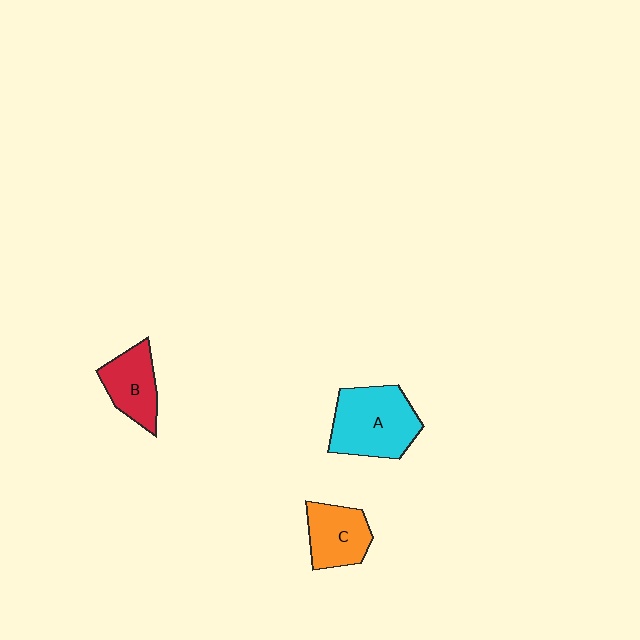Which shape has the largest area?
Shape A (cyan).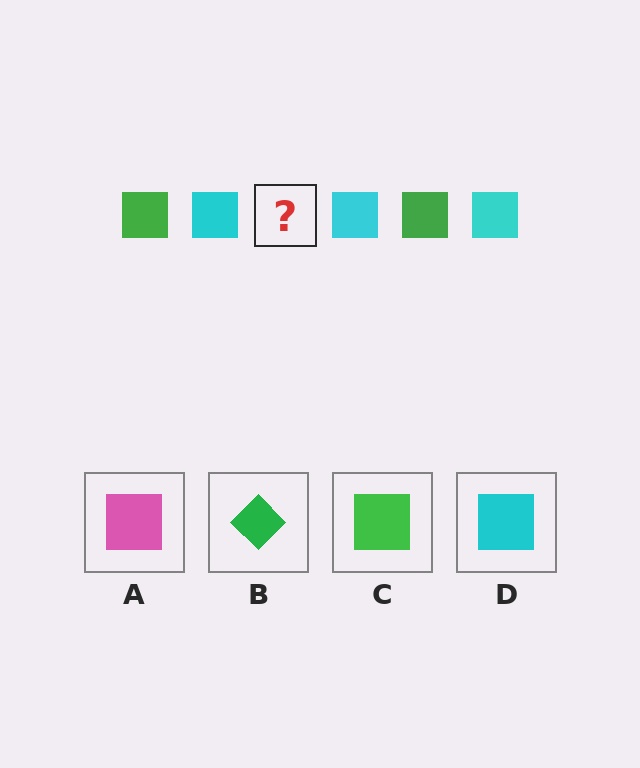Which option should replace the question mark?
Option C.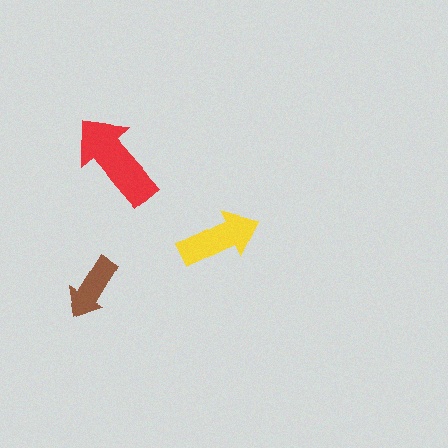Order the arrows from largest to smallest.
the red one, the yellow one, the brown one.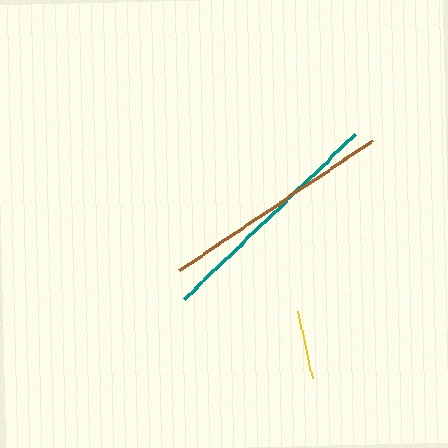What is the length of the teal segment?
The teal segment is approximately 237 pixels long.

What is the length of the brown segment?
The brown segment is approximately 233 pixels long.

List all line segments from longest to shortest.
From longest to shortest: teal, brown, yellow.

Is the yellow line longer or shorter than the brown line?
The brown line is longer than the yellow line.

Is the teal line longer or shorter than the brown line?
The teal line is longer than the brown line.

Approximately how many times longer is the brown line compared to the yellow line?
The brown line is approximately 3.4 times the length of the yellow line.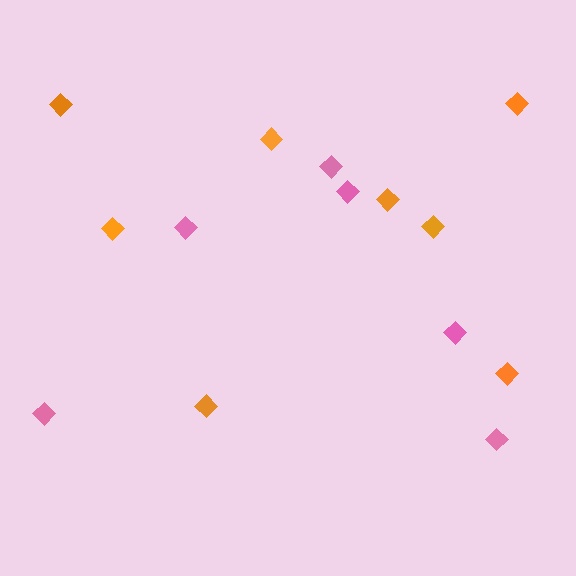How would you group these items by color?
There are 2 groups: one group of pink diamonds (6) and one group of orange diamonds (8).